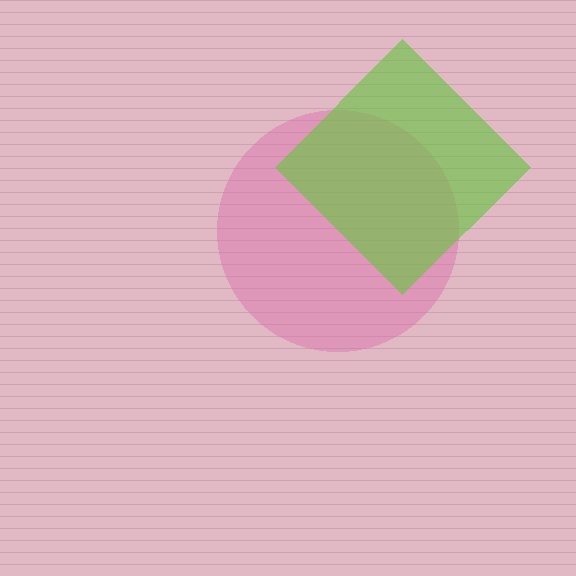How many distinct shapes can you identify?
There are 2 distinct shapes: a pink circle, a lime diamond.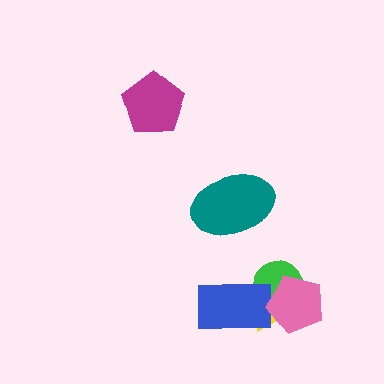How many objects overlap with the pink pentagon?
2 objects overlap with the pink pentagon.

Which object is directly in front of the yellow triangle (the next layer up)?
The green circle is directly in front of the yellow triangle.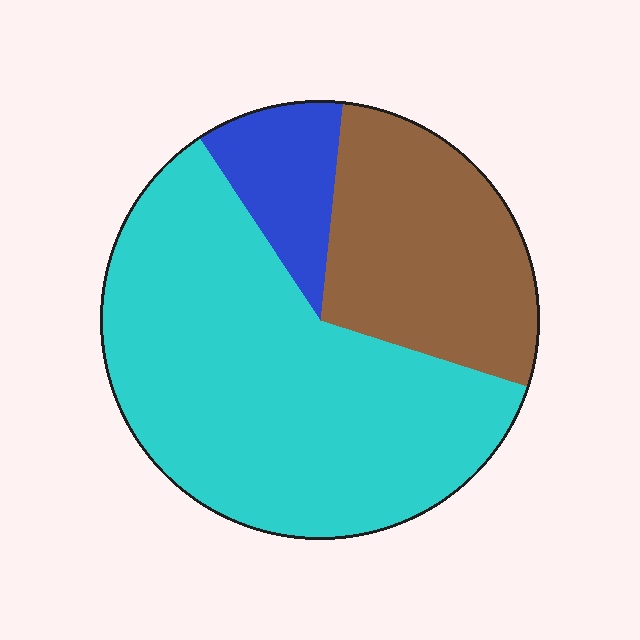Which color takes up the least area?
Blue, at roughly 10%.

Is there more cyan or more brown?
Cyan.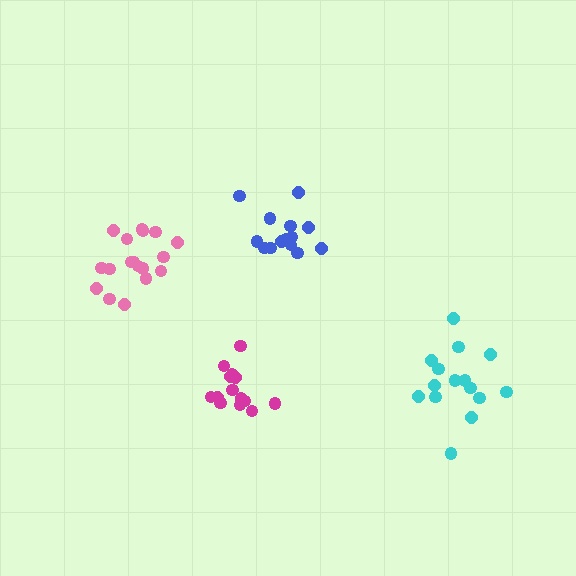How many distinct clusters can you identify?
There are 4 distinct clusters.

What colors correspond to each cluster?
The clusters are colored: magenta, blue, pink, cyan.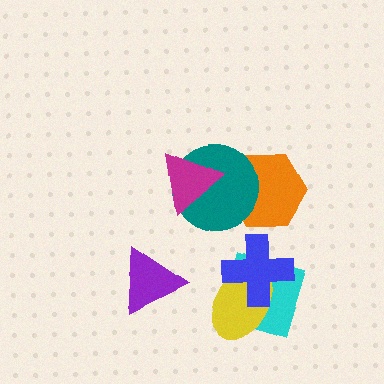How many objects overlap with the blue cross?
2 objects overlap with the blue cross.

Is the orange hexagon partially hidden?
Yes, it is partially covered by another shape.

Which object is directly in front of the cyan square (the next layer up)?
The yellow ellipse is directly in front of the cyan square.